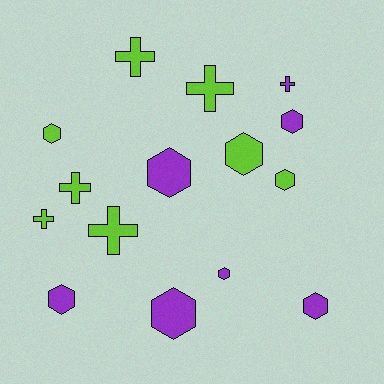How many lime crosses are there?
There are 5 lime crosses.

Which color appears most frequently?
Lime, with 8 objects.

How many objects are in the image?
There are 15 objects.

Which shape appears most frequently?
Hexagon, with 9 objects.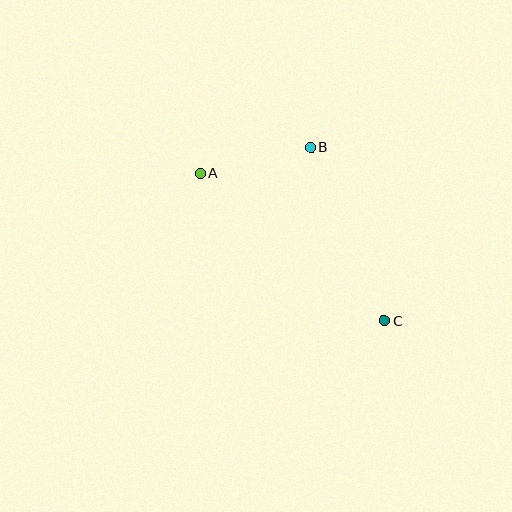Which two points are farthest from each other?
Points A and C are farthest from each other.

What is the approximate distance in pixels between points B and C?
The distance between B and C is approximately 188 pixels.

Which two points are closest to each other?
Points A and B are closest to each other.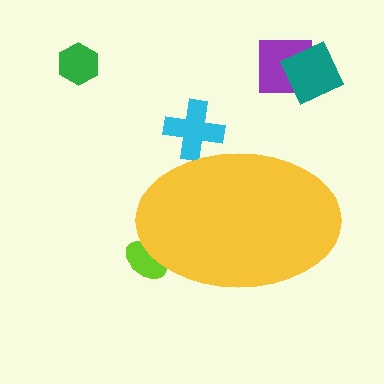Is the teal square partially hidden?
No, the teal square is fully visible.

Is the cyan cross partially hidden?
Yes, the cyan cross is partially hidden behind the yellow ellipse.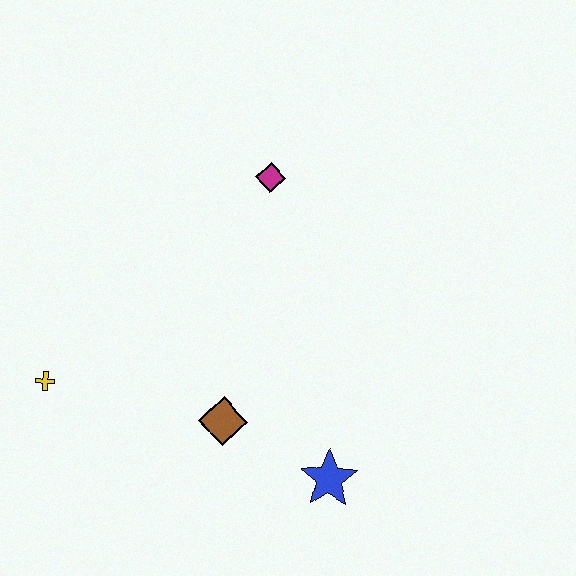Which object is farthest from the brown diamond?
The magenta diamond is farthest from the brown diamond.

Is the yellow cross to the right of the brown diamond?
No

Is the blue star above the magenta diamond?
No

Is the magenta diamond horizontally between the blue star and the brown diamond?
Yes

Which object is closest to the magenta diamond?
The brown diamond is closest to the magenta diamond.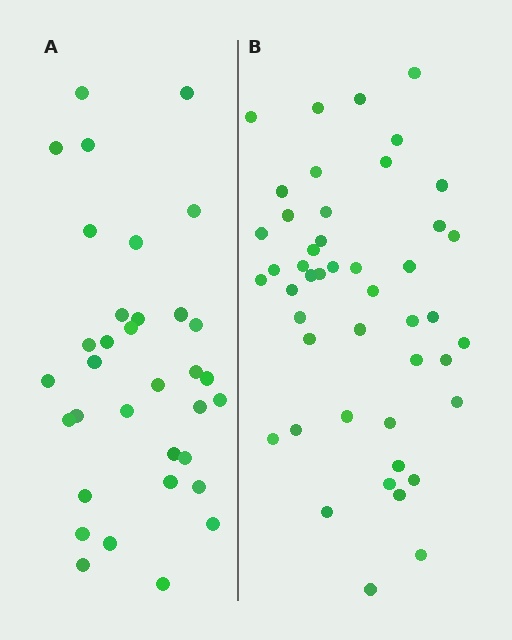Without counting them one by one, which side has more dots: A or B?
Region B (the right region) has more dots.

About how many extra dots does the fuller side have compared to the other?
Region B has roughly 12 or so more dots than region A.